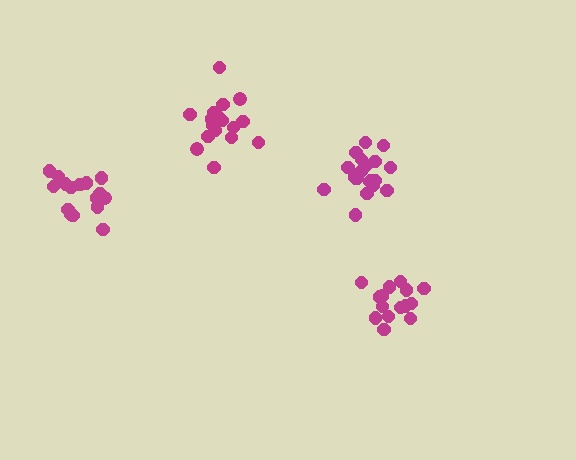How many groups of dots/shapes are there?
There are 4 groups.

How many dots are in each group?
Group 1: 18 dots, Group 2: 15 dots, Group 3: 21 dots, Group 4: 16 dots (70 total).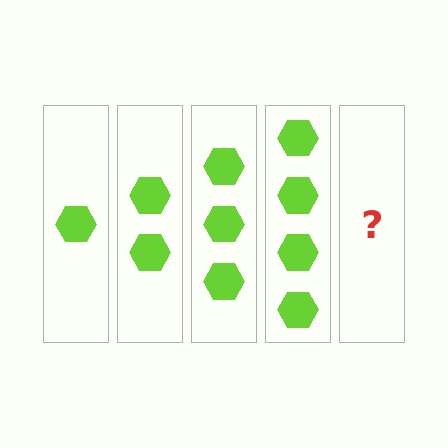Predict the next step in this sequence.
The next step is 5 hexagons.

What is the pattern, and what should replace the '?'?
The pattern is that each step adds one more hexagon. The '?' should be 5 hexagons.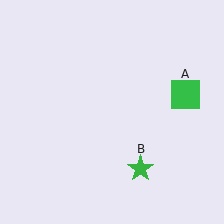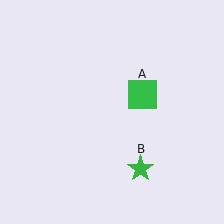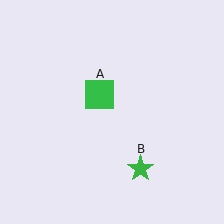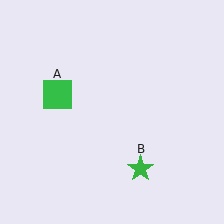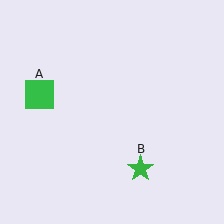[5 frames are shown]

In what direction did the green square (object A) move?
The green square (object A) moved left.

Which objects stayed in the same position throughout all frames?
Green star (object B) remained stationary.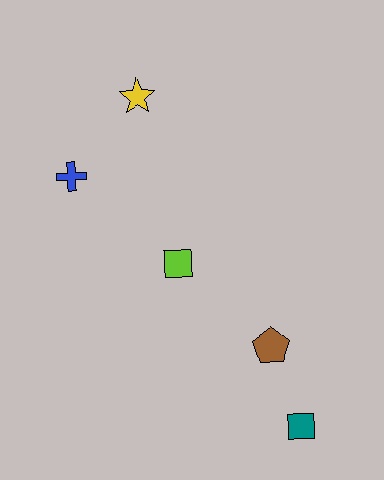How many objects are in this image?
There are 5 objects.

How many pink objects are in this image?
There are no pink objects.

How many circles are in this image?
There are no circles.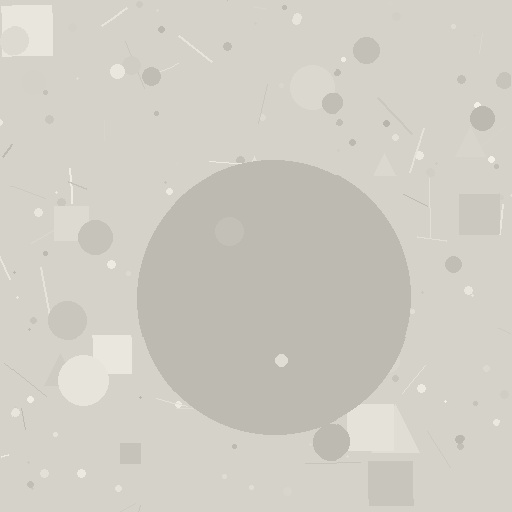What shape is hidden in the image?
A circle is hidden in the image.